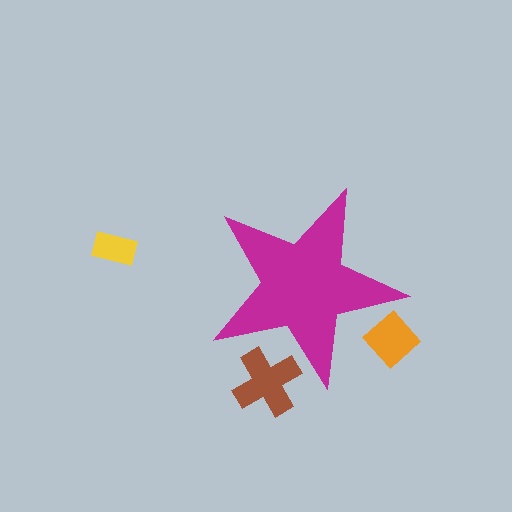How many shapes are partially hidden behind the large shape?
2 shapes are partially hidden.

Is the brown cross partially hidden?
Yes, the brown cross is partially hidden behind the magenta star.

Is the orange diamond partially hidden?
Yes, the orange diamond is partially hidden behind the magenta star.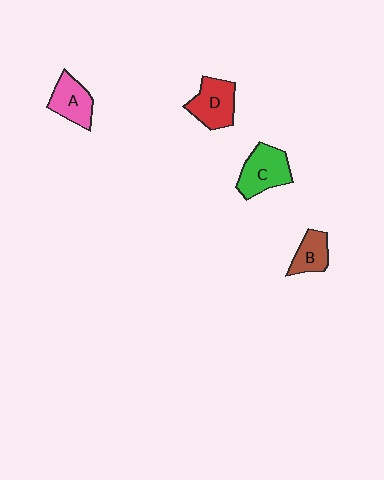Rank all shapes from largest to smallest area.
From largest to smallest: C (green), D (red), A (pink), B (brown).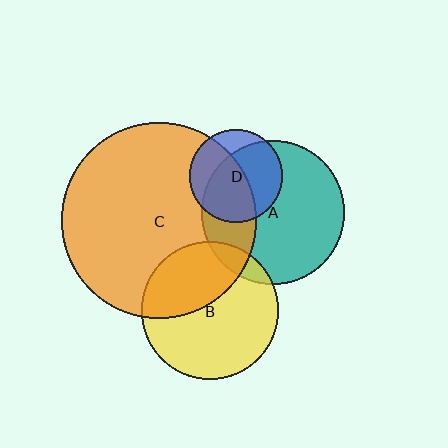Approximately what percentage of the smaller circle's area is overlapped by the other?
Approximately 55%.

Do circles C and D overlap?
Yes.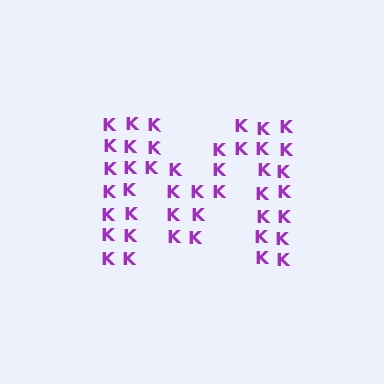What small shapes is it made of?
It is made of small letter K's.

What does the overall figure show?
The overall figure shows the letter M.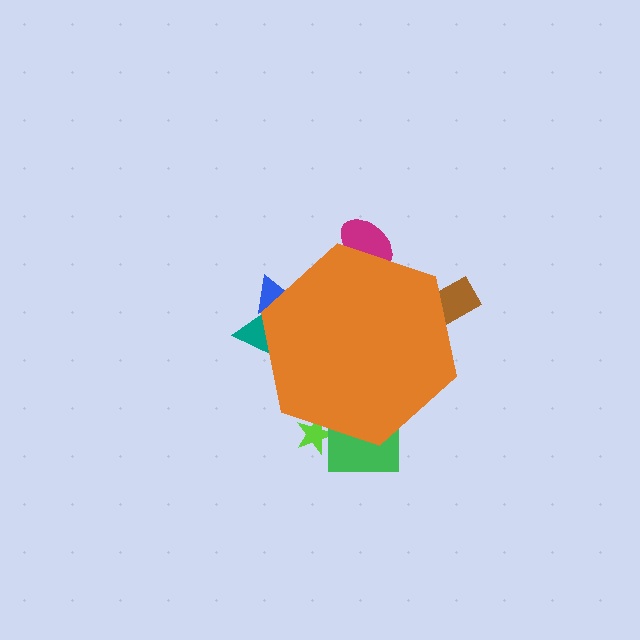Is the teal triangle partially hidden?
Yes, the teal triangle is partially hidden behind the orange hexagon.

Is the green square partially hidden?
Yes, the green square is partially hidden behind the orange hexagon.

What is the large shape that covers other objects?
An orange hexagon.